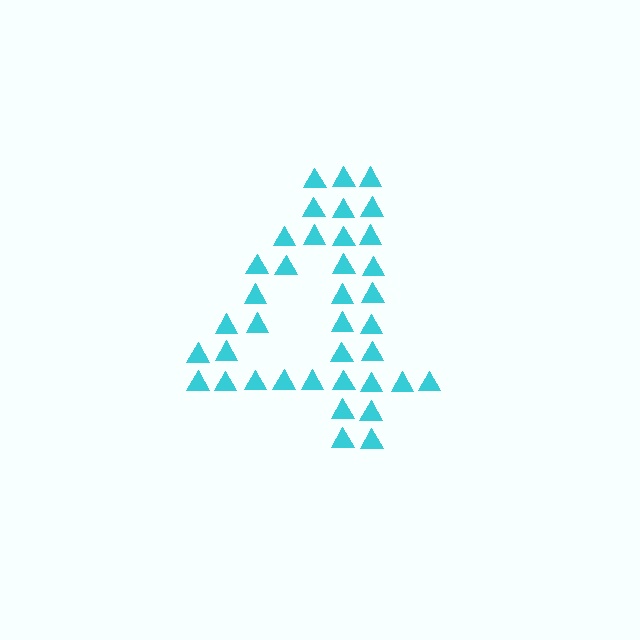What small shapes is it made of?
It is made of small triangles.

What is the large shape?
The large shape is the digit 4.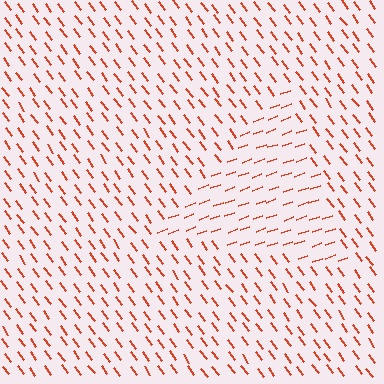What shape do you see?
I see a triangle.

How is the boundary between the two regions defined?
The boundary is defined purely by a change in line orientation (approximately 73 degrees difference). All lines are the same color and thickness.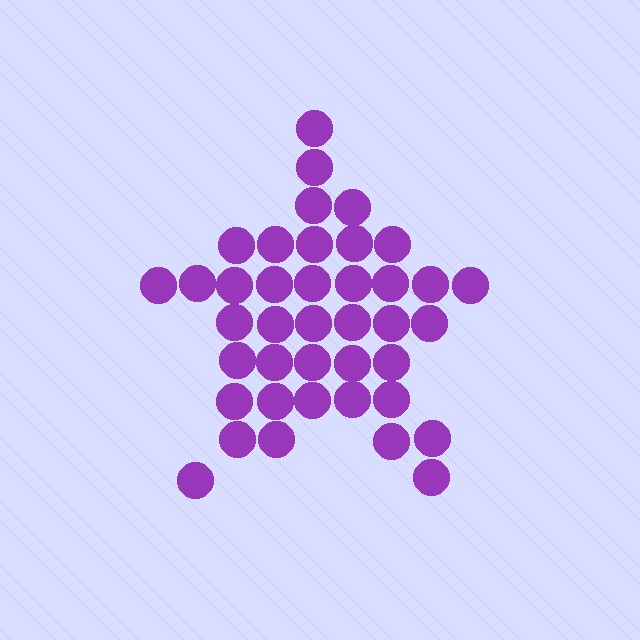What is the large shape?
The large shape is a star.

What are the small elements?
The small elements are circles.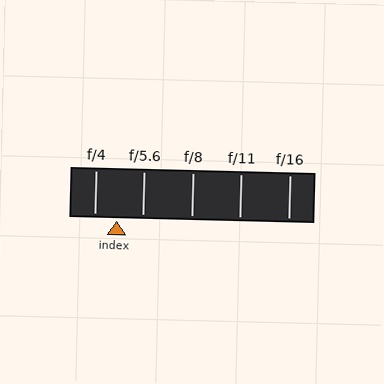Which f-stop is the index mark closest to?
The index mark is closest to f/4.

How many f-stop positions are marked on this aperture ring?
There are 5 f-stop positions marked.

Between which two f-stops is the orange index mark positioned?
The index mark is between f/4 and f/5.6.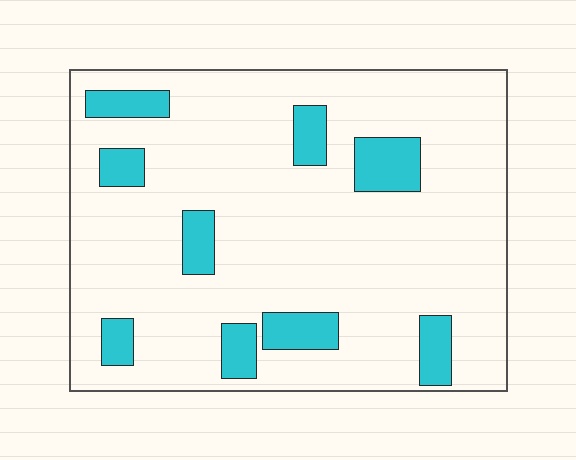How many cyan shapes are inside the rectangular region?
9.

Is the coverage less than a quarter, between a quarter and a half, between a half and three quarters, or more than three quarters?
Less than a quarter.